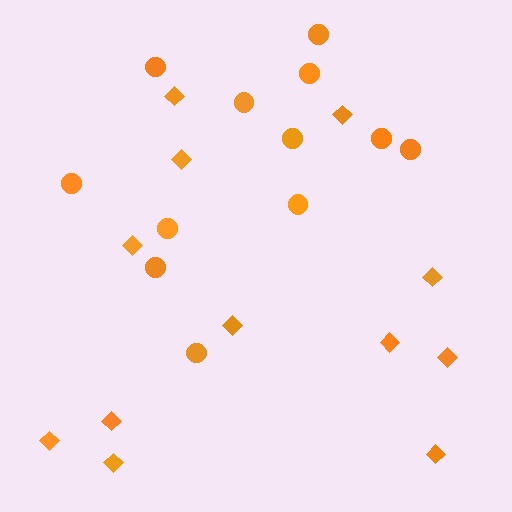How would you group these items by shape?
There are 2 groups: one group of diamonds (12) and one group of circles (12).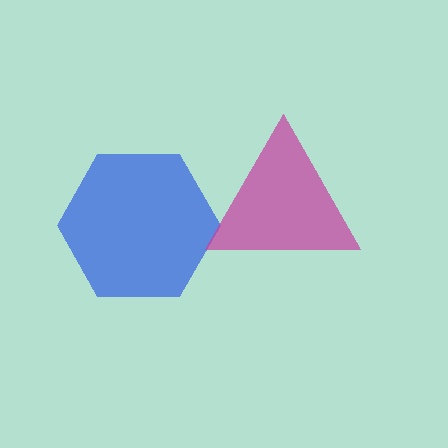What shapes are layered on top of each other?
The layered shapes are: a blue hexagon, a magenta triangle.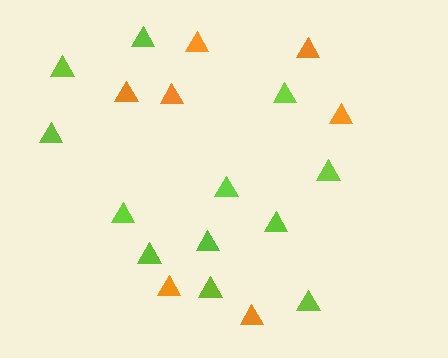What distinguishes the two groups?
There are 2 groups: one group of lime triangles (12) and one group of orange triangles (7).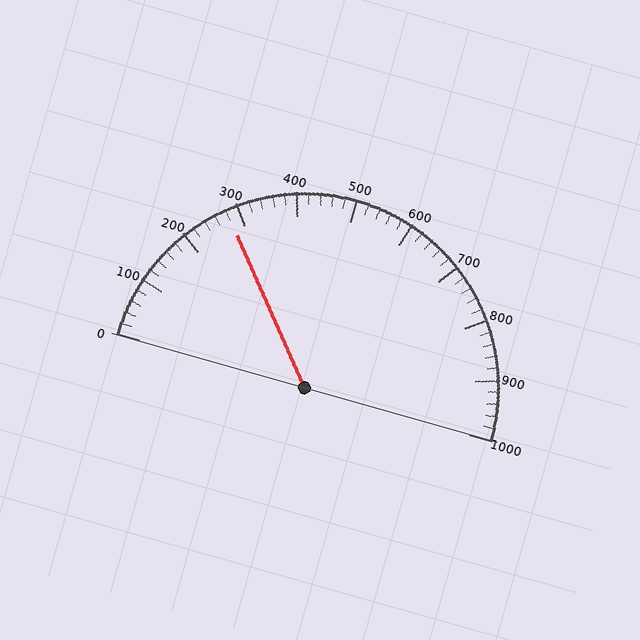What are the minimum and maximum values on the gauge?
The gauge ranges from 0 to 1000.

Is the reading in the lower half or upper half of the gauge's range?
The reading is in the lower half of the range (0 to 1000).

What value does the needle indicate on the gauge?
The needle indicates approximately 280.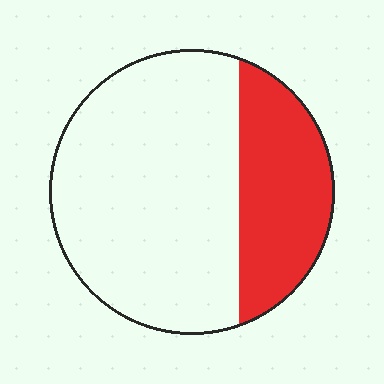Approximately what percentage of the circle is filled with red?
Approximately 30%.